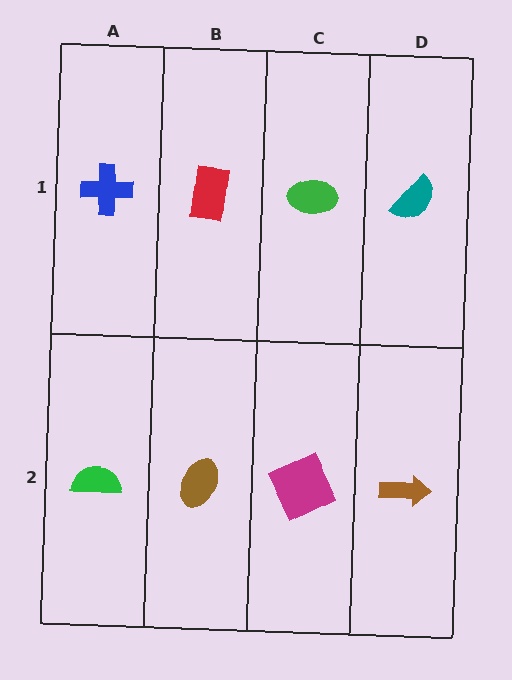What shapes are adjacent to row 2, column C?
A green ellipse (row 1, column C), a brown ellipse (row 2, column B), a brown arrow (row 2, column D).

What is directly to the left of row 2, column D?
A magenta square.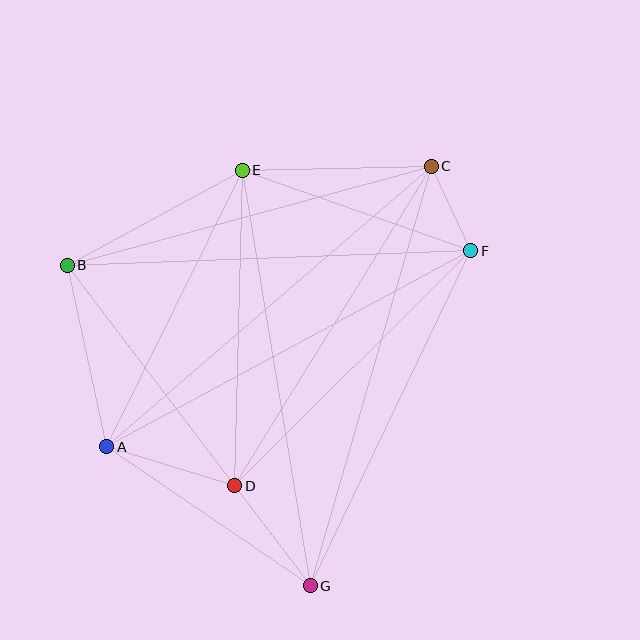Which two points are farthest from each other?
Points C and G are farthest from each other.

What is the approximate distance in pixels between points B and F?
The distance between B and F is approximately 404 pixels.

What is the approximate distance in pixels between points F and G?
The distance between F and G is approximately 371 pixels.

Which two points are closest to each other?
Points C and F are closest to each other.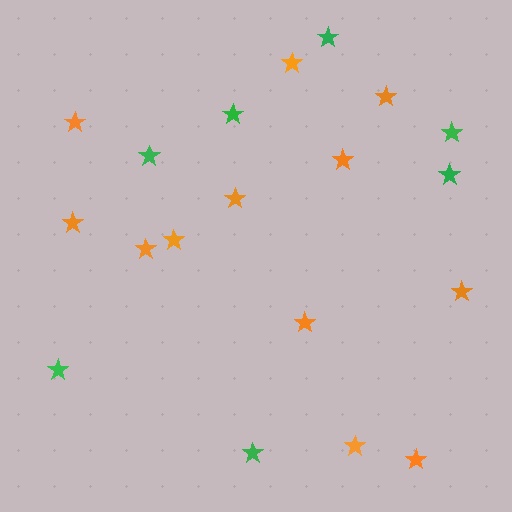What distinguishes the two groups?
There are 2 groups: one group of orange stars (12) and one group of green stars (7).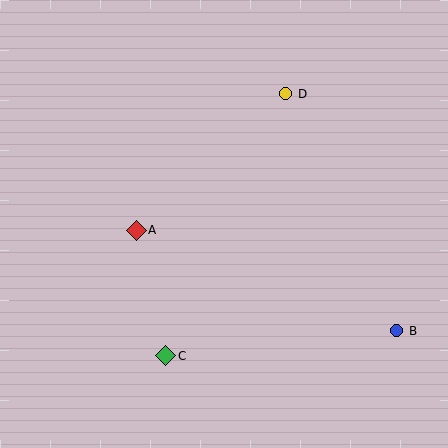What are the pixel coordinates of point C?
Point C is at (166, 356).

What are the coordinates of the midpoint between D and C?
The midpoint between D and C is at (226, 225).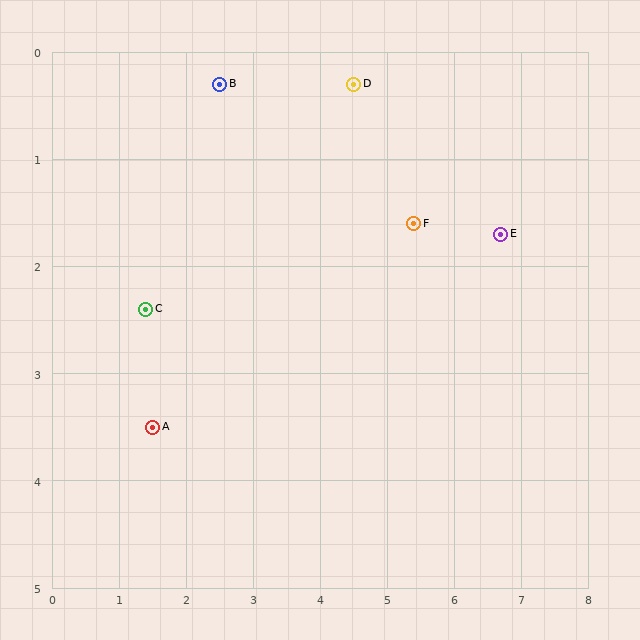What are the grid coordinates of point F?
Point F is at approximately (5.4, 1.6).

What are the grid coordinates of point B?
Point B is at approximately (2.5, 0.3).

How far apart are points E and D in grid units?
Points E and D are about 2.6 grid units apart.